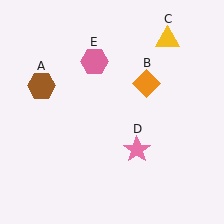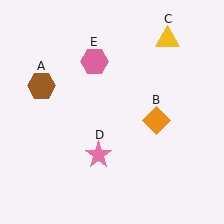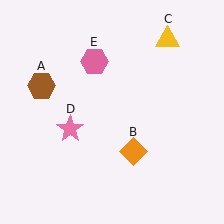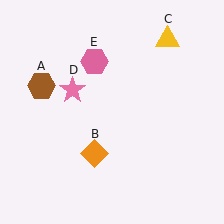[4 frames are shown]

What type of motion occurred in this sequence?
The orange diamond (object B), pink star (object D) rotated clockwise around the center of the scene.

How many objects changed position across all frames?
2 objects changed position: orange diamond (object B), pink star (object D).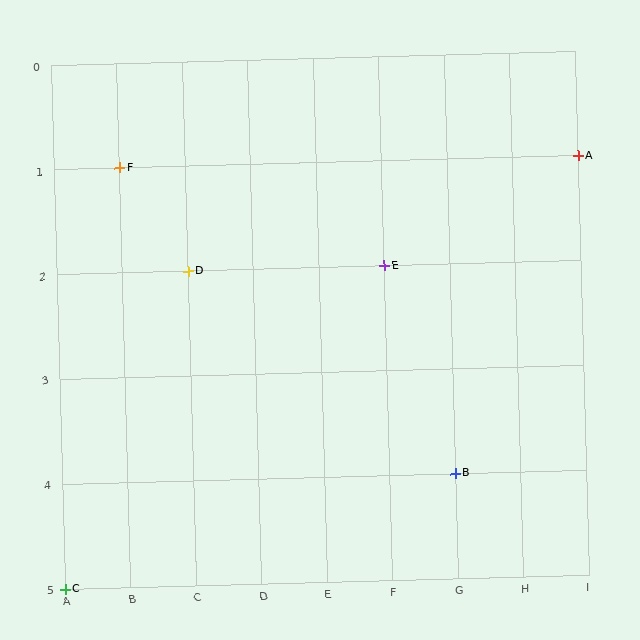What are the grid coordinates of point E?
Point E is at grid coordinates (F, 2).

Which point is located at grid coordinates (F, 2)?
Point E is at (F, 2).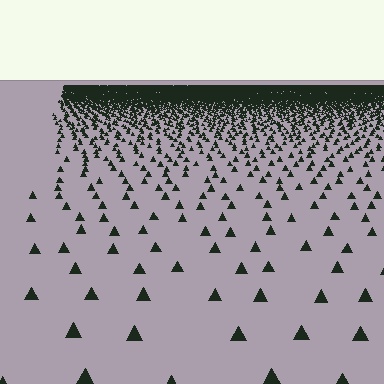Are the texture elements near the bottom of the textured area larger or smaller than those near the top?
Larger. Near the bottom, elements are closer to the viewer and appear at a bigger on-screen size.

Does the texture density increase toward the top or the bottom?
Density increases toward the top.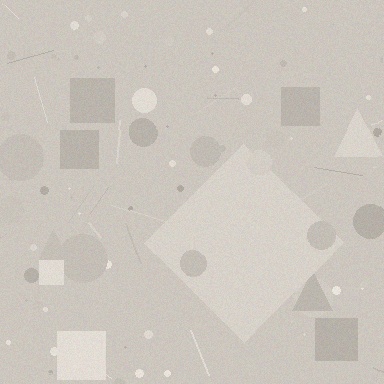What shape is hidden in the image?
A diamond is hidden in the image.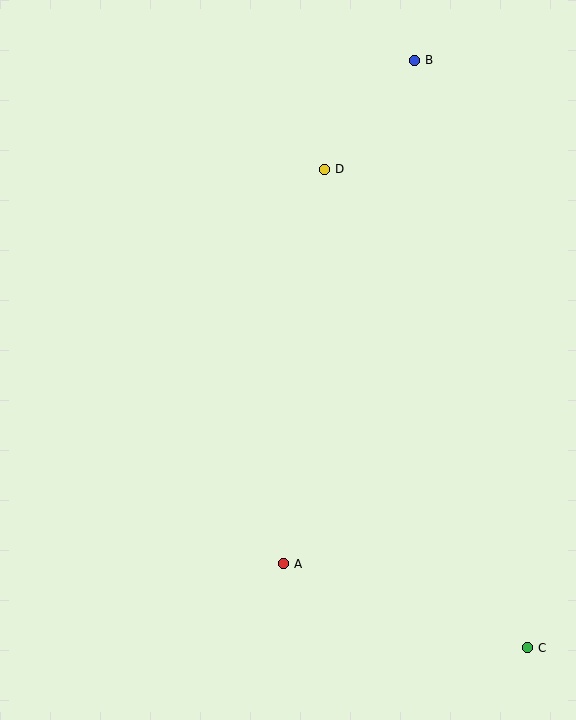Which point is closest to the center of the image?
Point D at (325, 169) is closest to the center.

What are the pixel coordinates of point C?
Point C is at (528, 648).